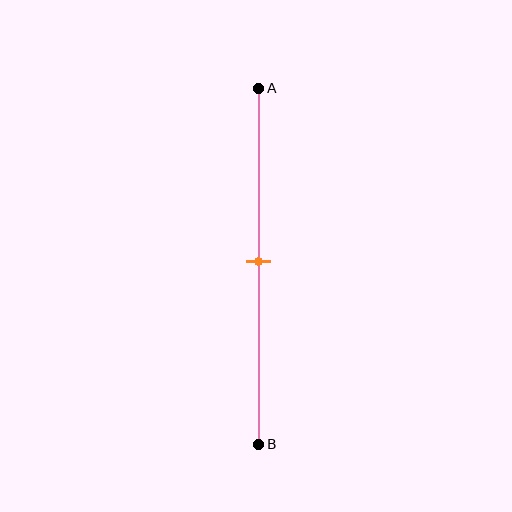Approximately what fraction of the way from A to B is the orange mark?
The orange mark is approximately 50% of the way from A to B.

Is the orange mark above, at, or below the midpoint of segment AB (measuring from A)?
The orange mark is approximately at the midpoint of segment AB.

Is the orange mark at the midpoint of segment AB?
Yes, the mark is approximately at the midpoint.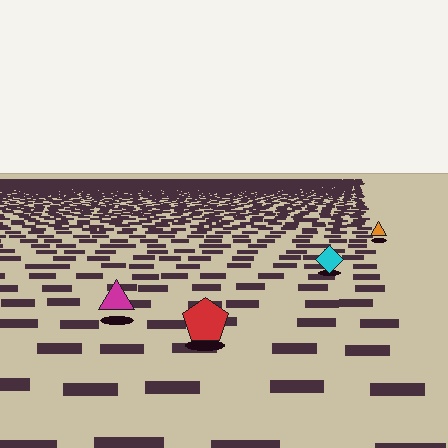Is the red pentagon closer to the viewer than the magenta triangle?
Yes. The red pentagon is closer — you can tell from the texture gradient: the ground texture is coarser near it.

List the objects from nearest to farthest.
From nearest to farthest: the red pentagon, the magenta triangle, the cyan diamond, the orange triangle.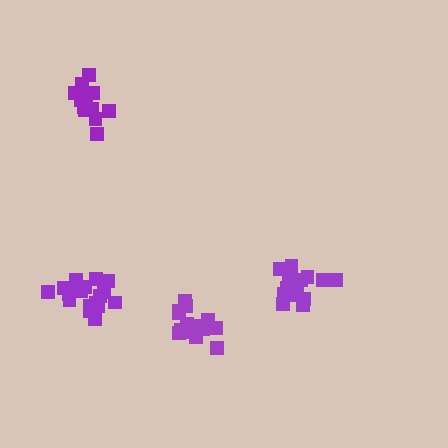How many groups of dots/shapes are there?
There are 4 groups.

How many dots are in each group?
Group 1: 13 dots, Group 2: 18 dots, Group 3: 16 dots, Group 4: 19 dots (66 total).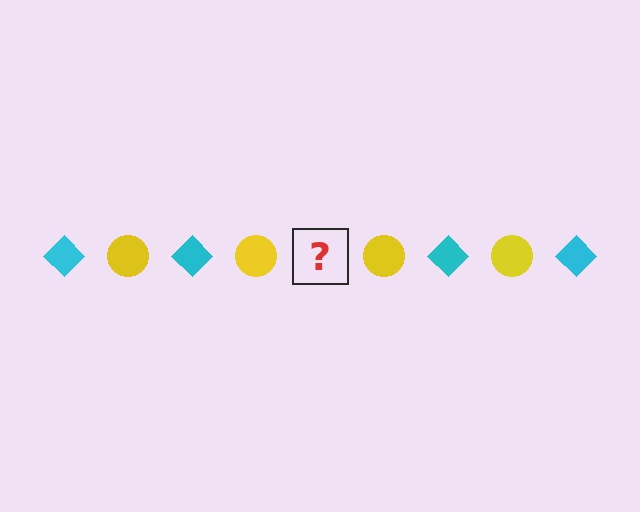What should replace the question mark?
The question mark should be replaced with a cyan diamond.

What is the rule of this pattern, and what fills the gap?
The rule is that the pattern alternates between cyan diamond and yellow circle. The gap should be filled with a cyan diamond.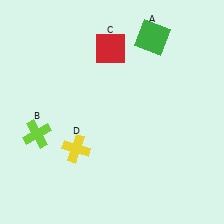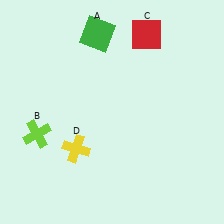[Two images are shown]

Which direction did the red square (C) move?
The red square (C) moved right.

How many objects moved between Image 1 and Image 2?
2 objects moved between the two images.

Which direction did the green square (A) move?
The green square (A) moved left.